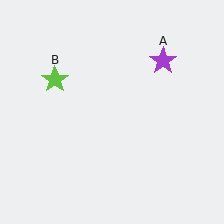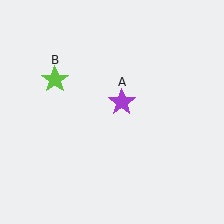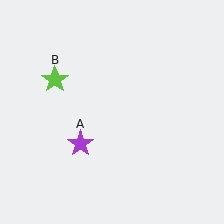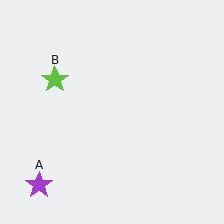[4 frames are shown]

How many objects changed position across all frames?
1 object changed position: purple star (object A).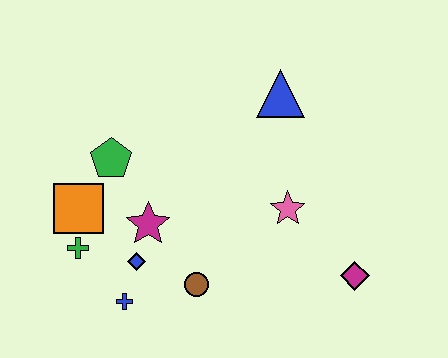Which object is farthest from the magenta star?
The magenta diamond is farthest from the magenta star.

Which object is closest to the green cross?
The orange square is closest to the green cross.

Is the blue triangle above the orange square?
Yes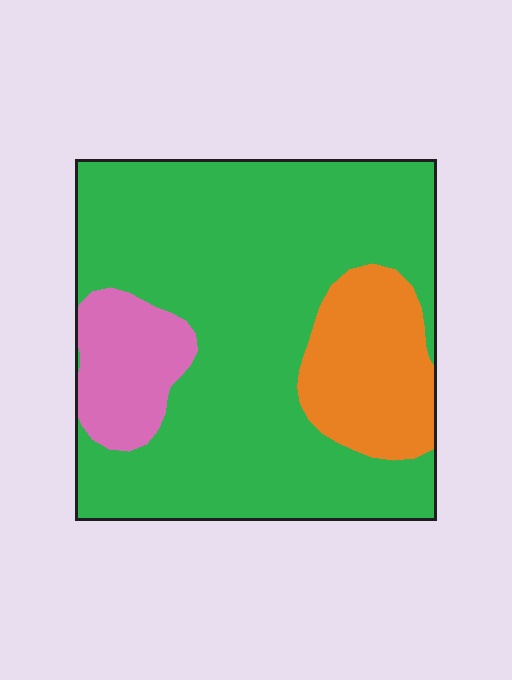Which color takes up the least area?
Pink, at roughly 10%.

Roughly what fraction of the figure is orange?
Orange covers roughly 15% of the figure.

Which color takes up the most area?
Green, at roughly 75%.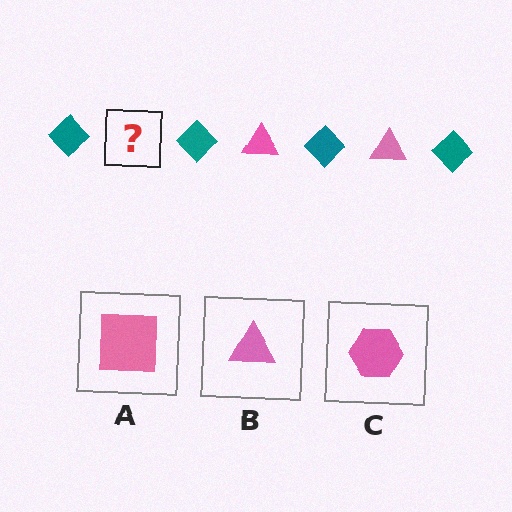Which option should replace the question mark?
Option B.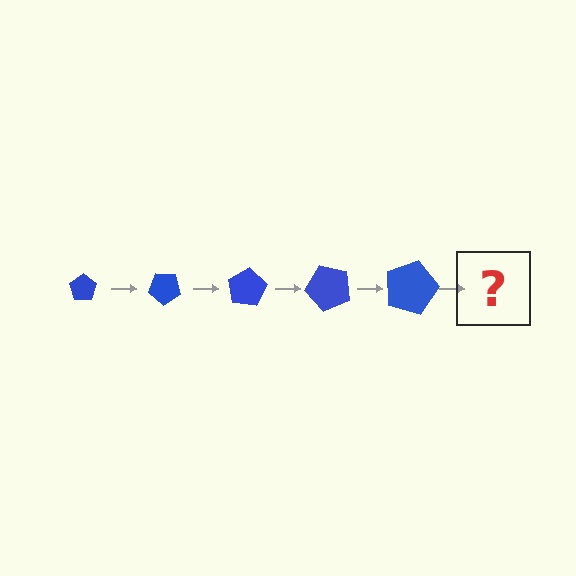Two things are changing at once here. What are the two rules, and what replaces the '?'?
The two rules are that the pentagon grows larger each step and it rotates 40 degrees each step. The '?' should be a pentagon, larger than the previous one and rotated 200 degrees from the start.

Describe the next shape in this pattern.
It should be a pentagon, larger than the previous one and rotated 200 degrees from the start.